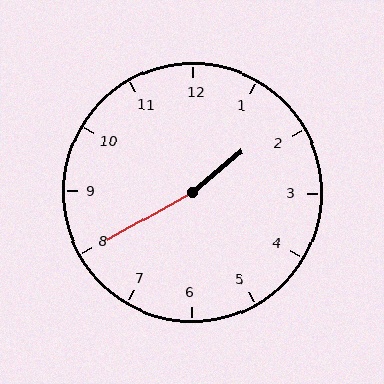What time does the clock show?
1:40.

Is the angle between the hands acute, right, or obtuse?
It is obtuse.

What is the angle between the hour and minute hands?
Approximately 170 degrees.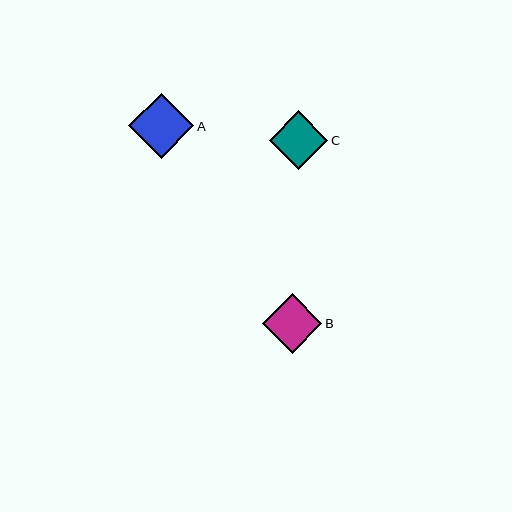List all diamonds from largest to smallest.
From largest to smallest: A, B, C.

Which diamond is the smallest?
Diamond C is the smallest with a size of approximately 58 pixels.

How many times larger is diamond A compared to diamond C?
Diamond A is approximately 1.1 times the size of diamond C.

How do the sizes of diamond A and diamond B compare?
Diamond A and diamond B are approximately the same size.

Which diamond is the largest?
Diamond A is the largest with a size of approximately 65 pixels.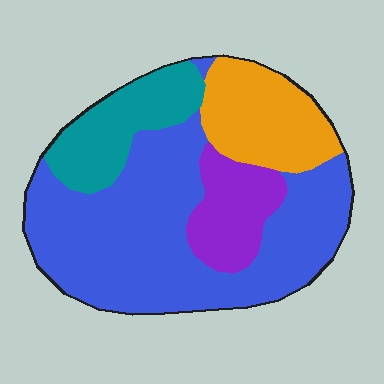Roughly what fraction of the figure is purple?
Purple covers 12% of the figure.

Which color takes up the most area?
Blue, at roughly 55%.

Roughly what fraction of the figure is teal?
Teal takes up about one sixth (1/6) of the figure.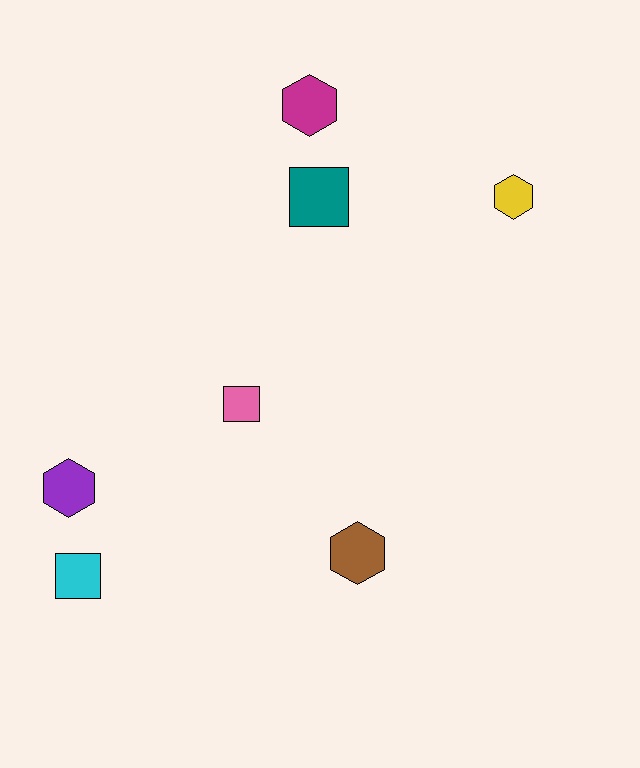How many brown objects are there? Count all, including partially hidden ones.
There is 1 brown object.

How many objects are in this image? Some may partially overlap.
There are 7 objects.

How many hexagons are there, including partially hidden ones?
There are 4 hexagons.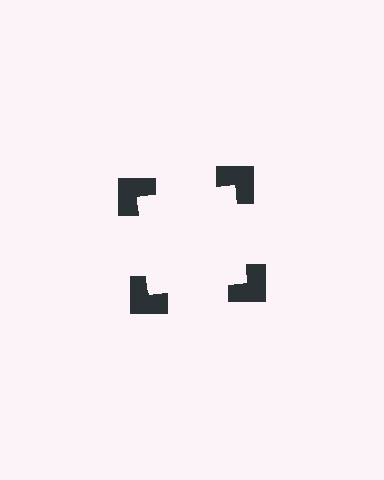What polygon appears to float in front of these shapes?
An illusory square — its edges are inferred from the aligned wedge cuts in the notched squares, not physically drawn.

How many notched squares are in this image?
There are 4 — one at each vertex of the illusory square.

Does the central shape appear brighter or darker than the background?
It typically appears slightly brighter than the background, even though no actual brightness change is drawn.